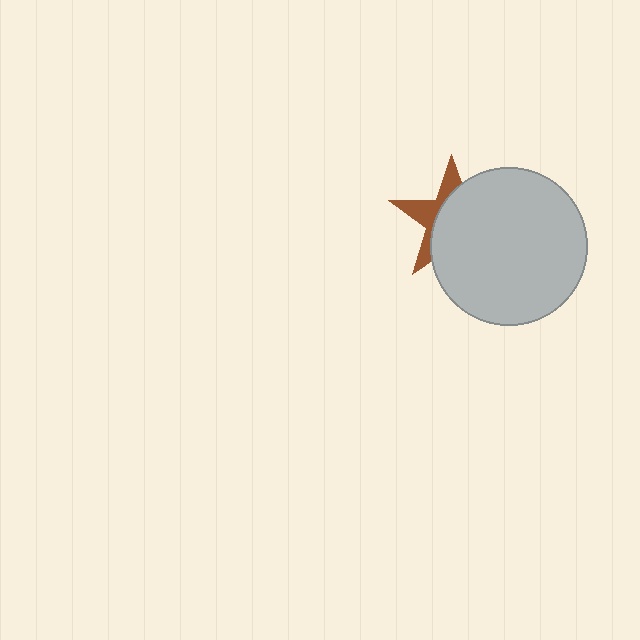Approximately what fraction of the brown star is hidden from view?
Roughly 65% of the brown star is hidden behind the light gray circle.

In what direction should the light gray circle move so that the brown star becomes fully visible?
The light gray circle should move right. That is the shortest direction to clear the overlap and leave the brown star fully visible.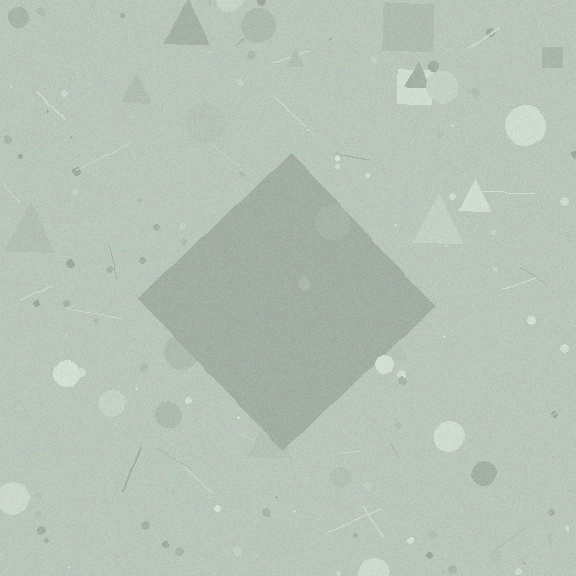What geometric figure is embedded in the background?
A diamond is embedded in the background.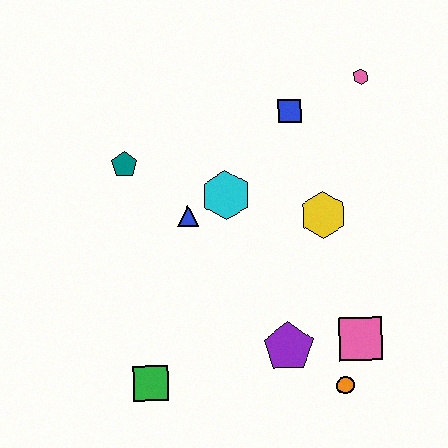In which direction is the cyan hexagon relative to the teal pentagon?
The cyan hexagon is to the right of the teal pentagon.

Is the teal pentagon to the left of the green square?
Yes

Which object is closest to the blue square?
The pink hexagon is closest to the blue square.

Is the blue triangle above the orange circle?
Yes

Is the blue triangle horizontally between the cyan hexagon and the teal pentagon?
Yes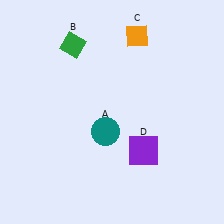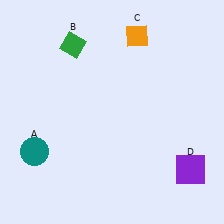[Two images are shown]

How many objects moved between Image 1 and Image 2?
2 objects moved between the two images.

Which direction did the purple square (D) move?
The purple square (D) moved right.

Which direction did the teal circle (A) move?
The teal circle (A) moved left.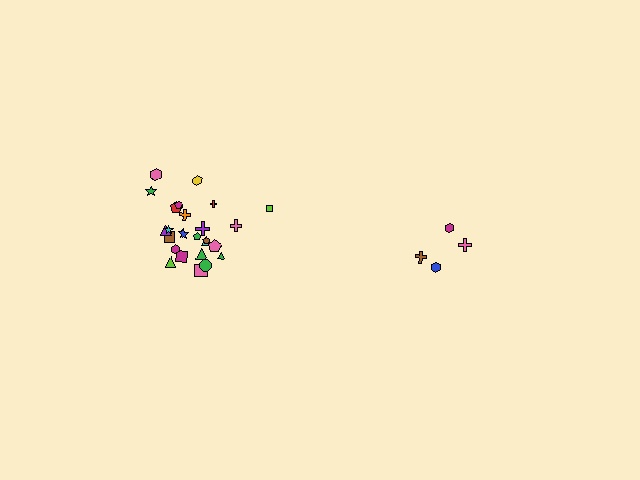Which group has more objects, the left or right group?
The left group.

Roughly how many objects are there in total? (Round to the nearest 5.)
Roughly 30 objects in total.